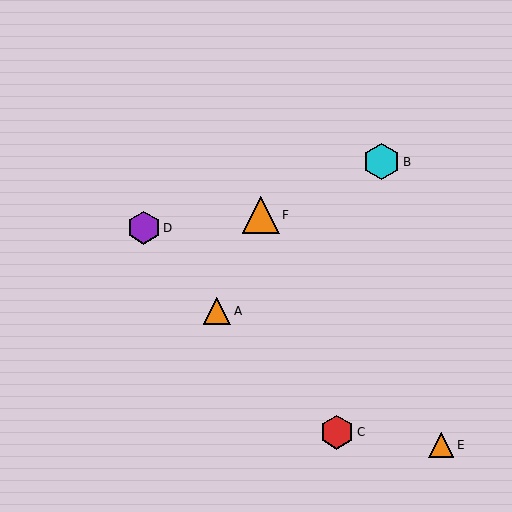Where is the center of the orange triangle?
The center of the orange triangle is at (441, 445).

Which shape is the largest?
The orange triangle (labeled F) is the largest.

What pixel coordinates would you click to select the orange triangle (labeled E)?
Click at (441, 445) to select the orange triangle E.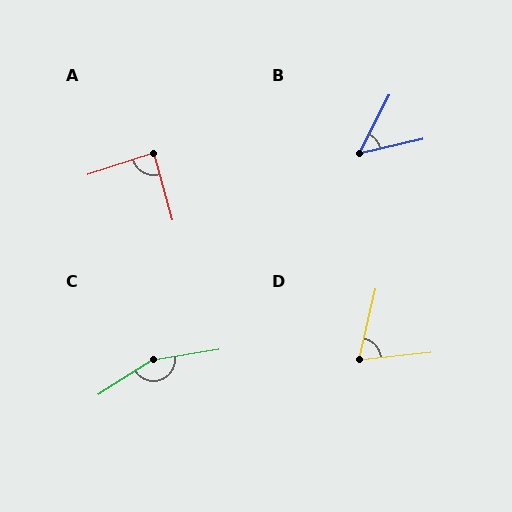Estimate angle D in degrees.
Approximately 71 degrees.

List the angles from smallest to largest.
B (50°), D (71°), A (88°), C (156°).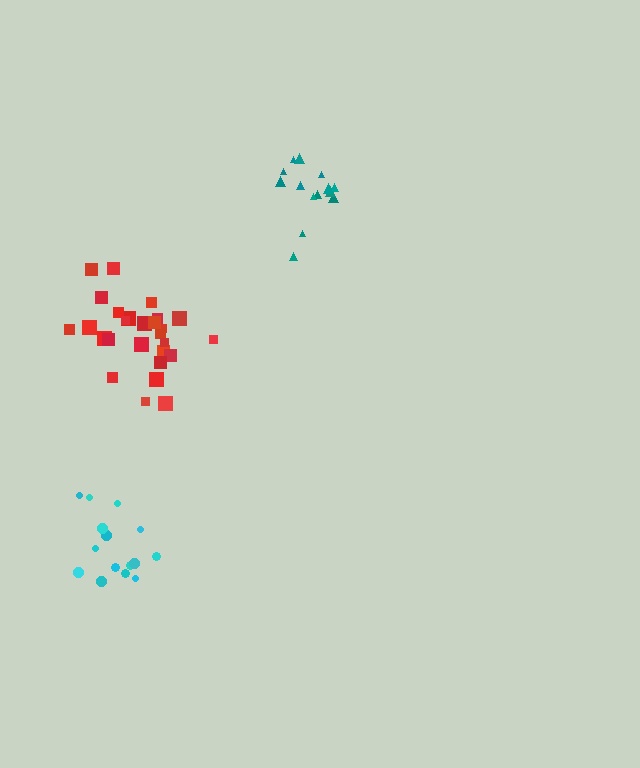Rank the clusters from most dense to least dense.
red, cyan, teal.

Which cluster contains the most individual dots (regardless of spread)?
Red (27).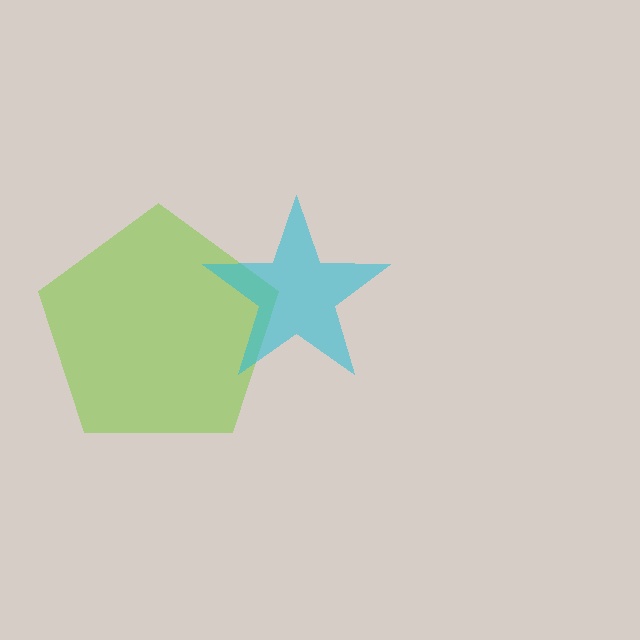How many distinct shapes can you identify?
There are 2 distinct shapes: a lime pentagon, a cyan star.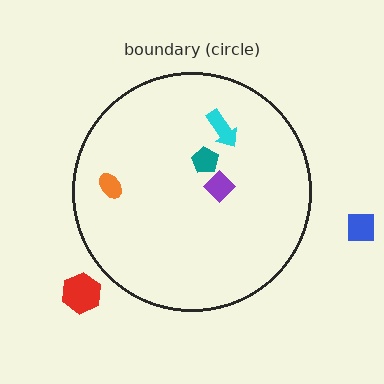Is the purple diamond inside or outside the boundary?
Inside.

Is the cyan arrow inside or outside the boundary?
Inside.